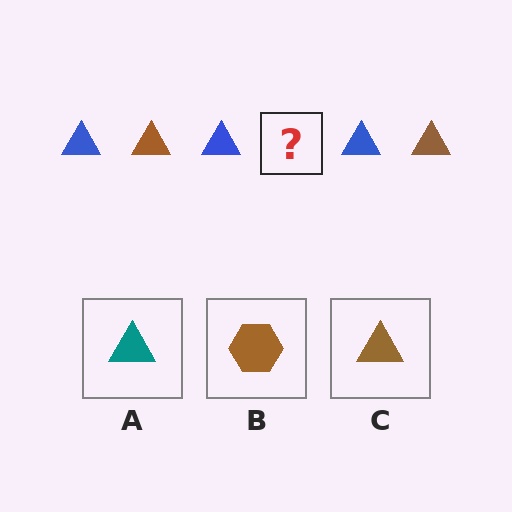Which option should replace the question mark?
Option C.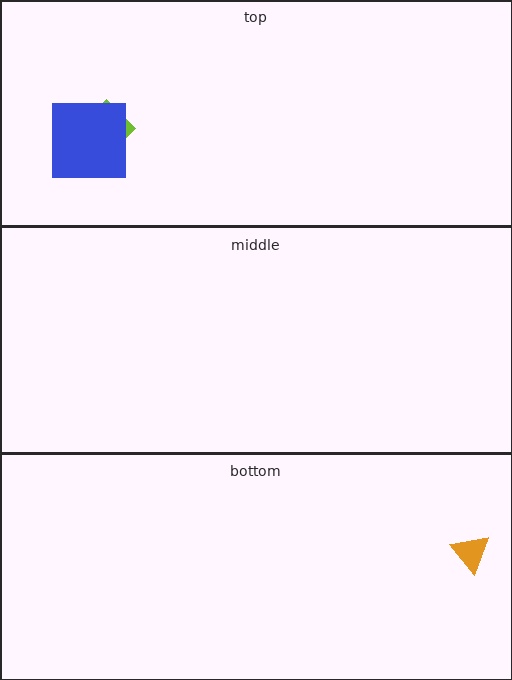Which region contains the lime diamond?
The top region.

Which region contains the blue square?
The top region.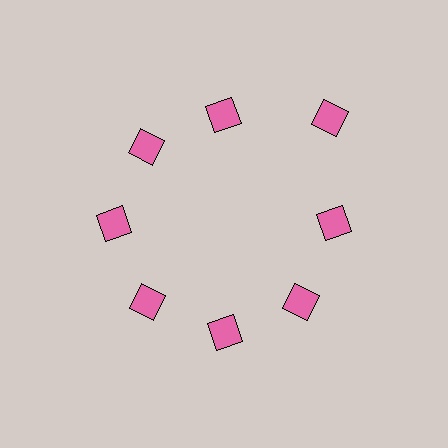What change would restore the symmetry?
The symmetry would be restored by moving it inward, back onto the ring so that all 8 squares sit at equal angles and equal distance from the center.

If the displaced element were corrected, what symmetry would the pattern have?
It would have 8-fold rotational symmetry — the pattern would map onto itself every 45 degrees.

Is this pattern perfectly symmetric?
No. The 8 pink squares are arranged in a ring, but one element near the 2 o'clock position is pushed outward from the center, breaking the 8-fold rotational symmetry.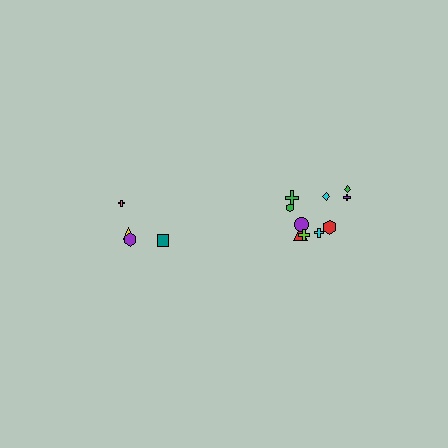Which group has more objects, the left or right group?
The right group.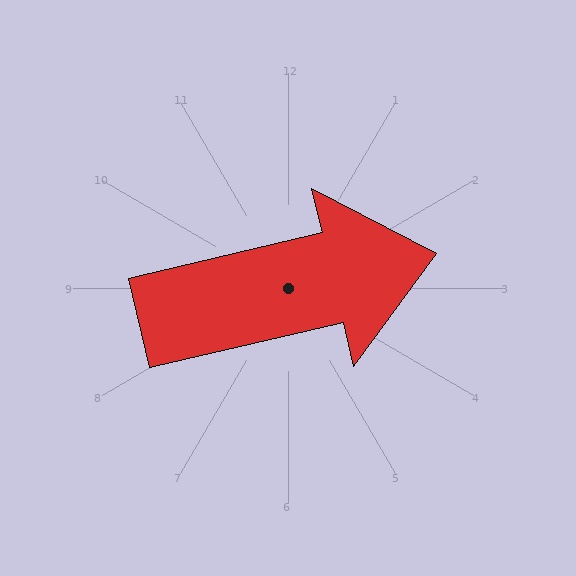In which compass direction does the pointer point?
East.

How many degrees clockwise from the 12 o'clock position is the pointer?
Approximately 77 degrees.